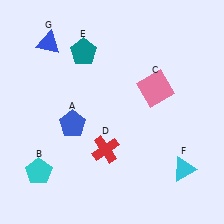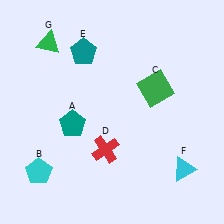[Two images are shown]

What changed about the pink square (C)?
In Image 1, C is pink. In Image 2, it changed to green.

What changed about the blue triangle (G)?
In Image 1, G is blue. In Image 2, it changed to green.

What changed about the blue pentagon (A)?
In Image 1, A is blue. In Image 2, it changed to teal.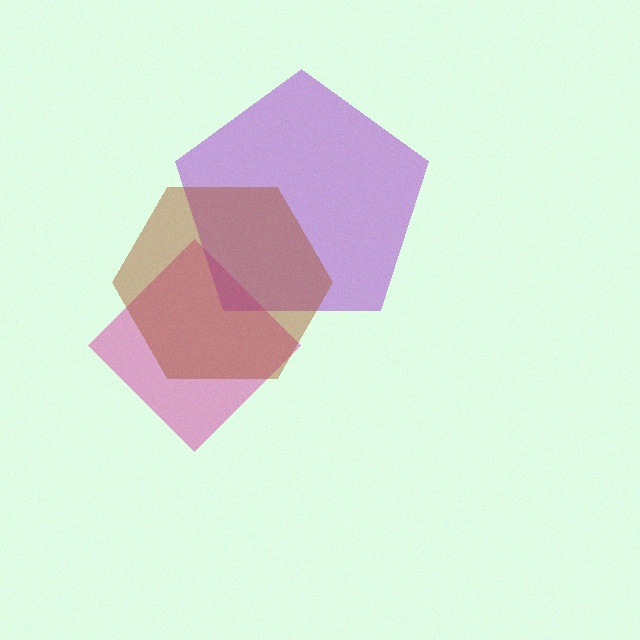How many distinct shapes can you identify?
There are 3 distinct shapes: a magenta diamond, a purple pentagon, a brown hexagon.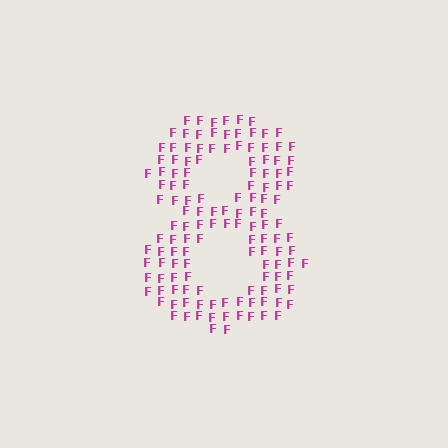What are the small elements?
The small elements are letter F's.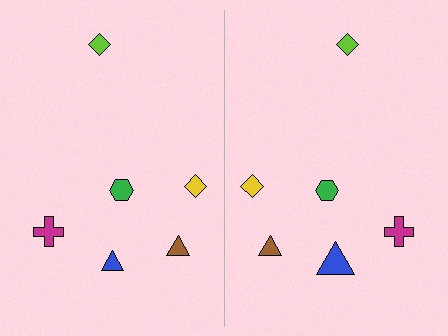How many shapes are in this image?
There are 12 shapes in this image.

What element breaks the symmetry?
The blue triangle on the right side has a different size than its mirror counterpart.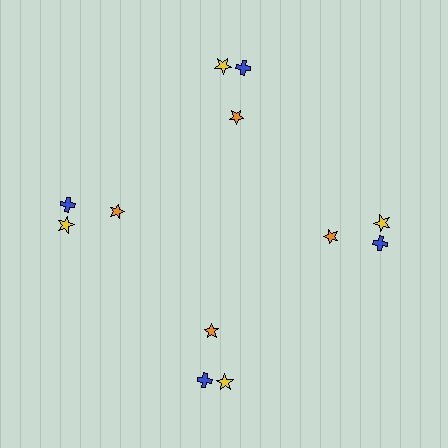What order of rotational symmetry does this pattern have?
This pattern has 4-fold rotational symmetry.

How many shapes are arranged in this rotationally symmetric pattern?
There are 12 shapes, arranged in 4 groups of 3.